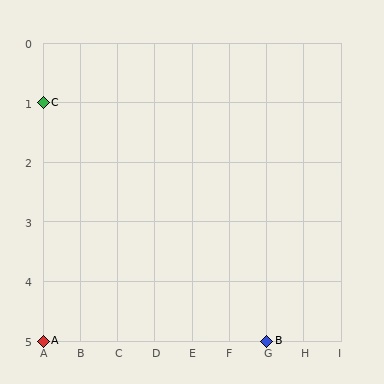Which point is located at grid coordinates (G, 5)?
Point B is at (G, 5).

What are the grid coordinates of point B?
Point B is at grid coordinates (G, 5).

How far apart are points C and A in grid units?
Points C and A are 4 rows apart.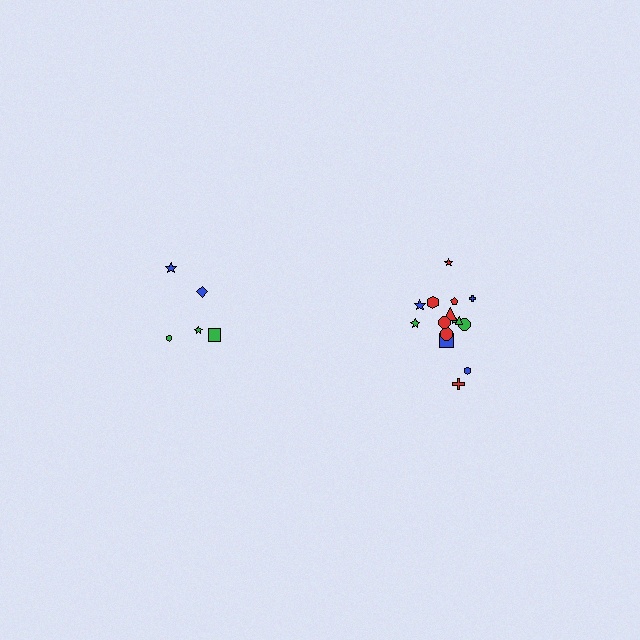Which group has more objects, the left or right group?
The right group.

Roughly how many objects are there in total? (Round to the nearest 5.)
Roughly 20 objects in total.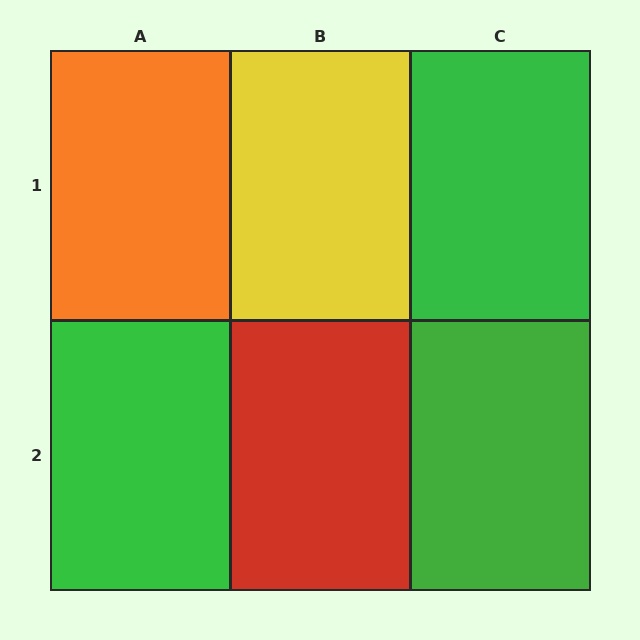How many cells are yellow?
1 cell is yellow.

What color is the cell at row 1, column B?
Yellow.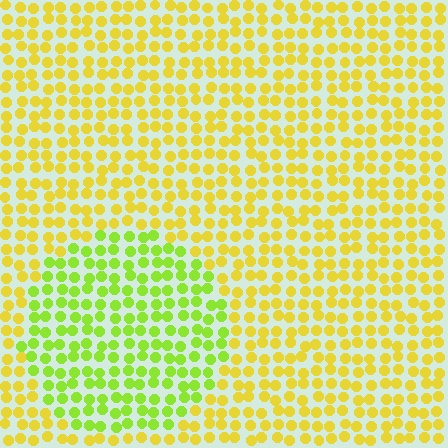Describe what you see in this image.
The image is filled with small yellow elements in a uniform arrangement. A circle-shaped region is visible where the elements are tinted to a slightly different hue, forming a subtle color boundary.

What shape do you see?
I see a circle.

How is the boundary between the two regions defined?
The boundary is defined purely by a slight shift in hue (about 36 degrees). Spacing, size, and orientation are identical on both sides.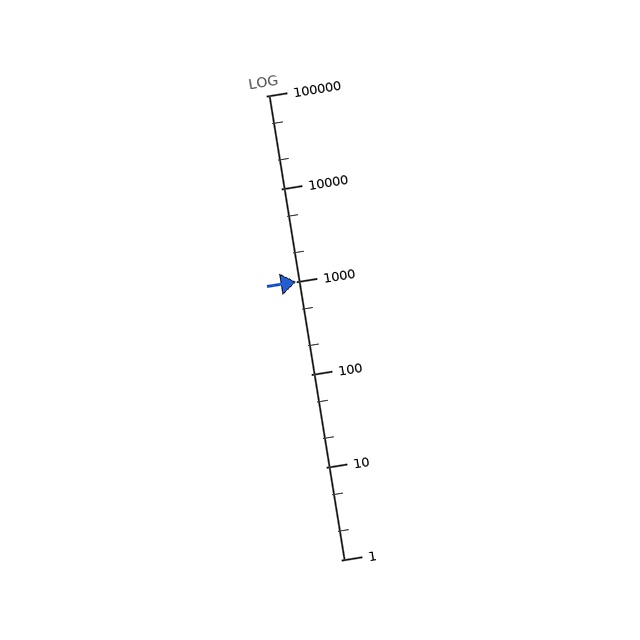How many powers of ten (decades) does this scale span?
The scale spans 5 decades, from 1 to 100000.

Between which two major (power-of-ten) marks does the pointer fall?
The pointer is between 100 and 1000.